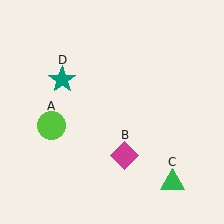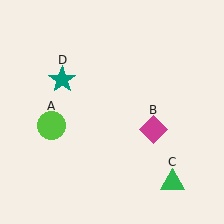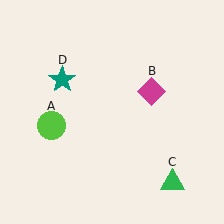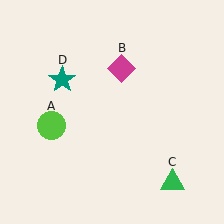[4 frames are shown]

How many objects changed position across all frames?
1 object changed position: magenta diamond (object B).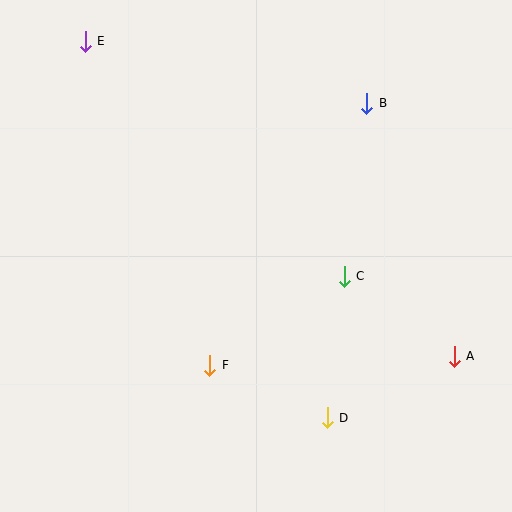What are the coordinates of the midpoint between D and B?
The midpoint between D and B is at (347, 261).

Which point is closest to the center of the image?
Point C at (344, 276) is closest to the center.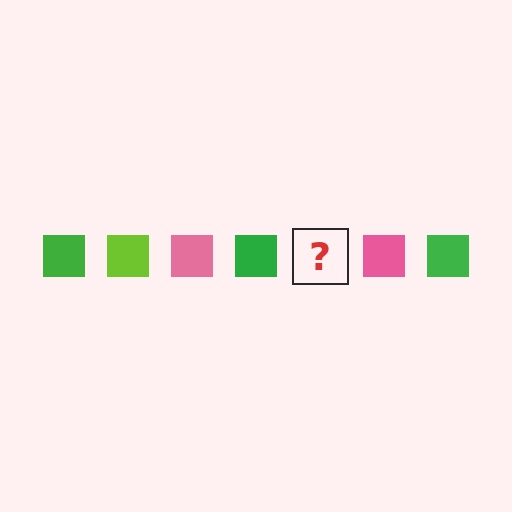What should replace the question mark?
The question mark should be replaced with a lime square.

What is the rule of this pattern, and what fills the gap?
The rule is that the pattern cycles through green, lime, pink squares. The gap should be filled with a lime square.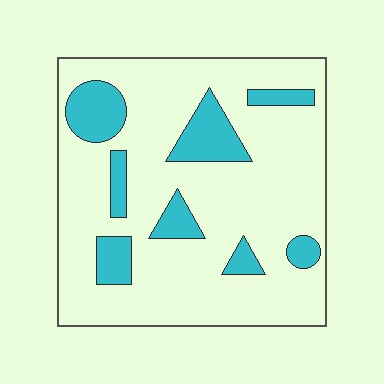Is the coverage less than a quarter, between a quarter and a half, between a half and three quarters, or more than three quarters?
Less than a quarter.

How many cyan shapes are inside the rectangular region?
8.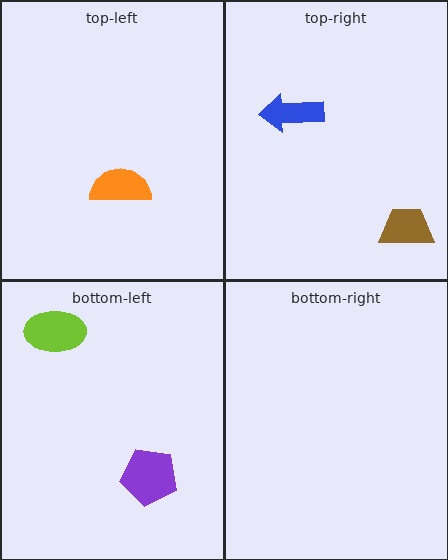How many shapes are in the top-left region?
1.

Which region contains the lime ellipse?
The bottom-left region.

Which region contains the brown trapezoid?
The top-right region.